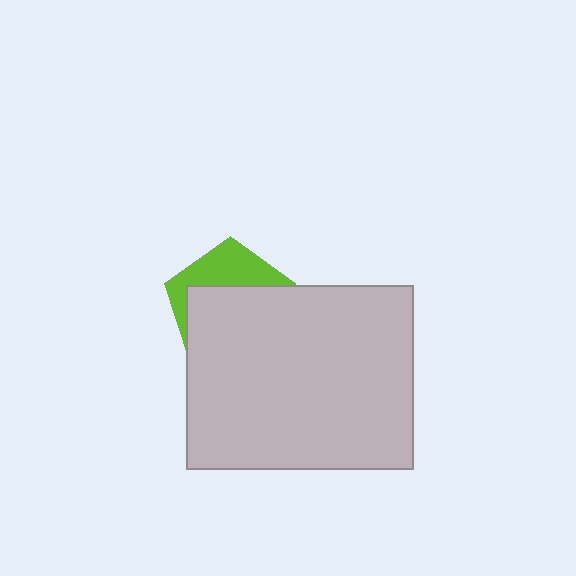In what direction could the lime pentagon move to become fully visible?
The lime pentagon could move up. That would shift it out from behind the light gray rectangle entirely.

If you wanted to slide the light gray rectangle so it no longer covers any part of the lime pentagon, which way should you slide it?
Slide it down — that is the most direct way to separate the two shapes.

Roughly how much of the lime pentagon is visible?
A small part of it is visible (roughly 35%).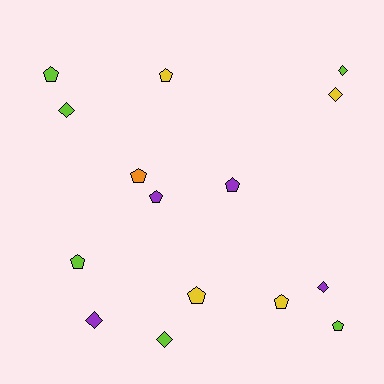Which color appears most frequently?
Lime, with 6 objects.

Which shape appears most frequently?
Pentagon, with 9 objects.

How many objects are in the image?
There are 15 objects.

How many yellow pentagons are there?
There are 3 yellow pentagons.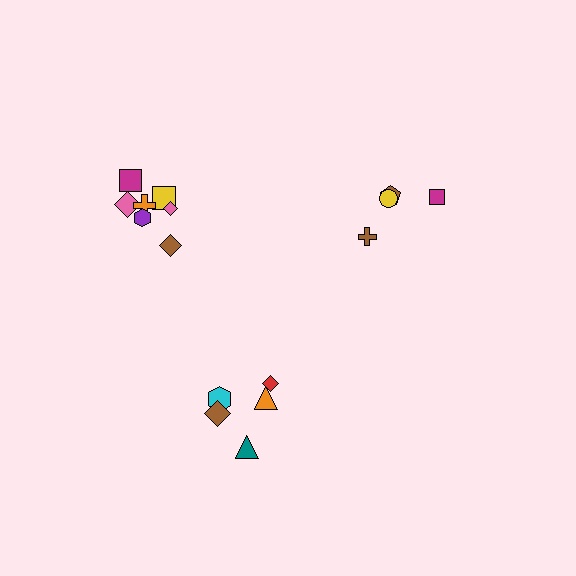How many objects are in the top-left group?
There are 7 objects.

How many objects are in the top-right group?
There are 4 objects.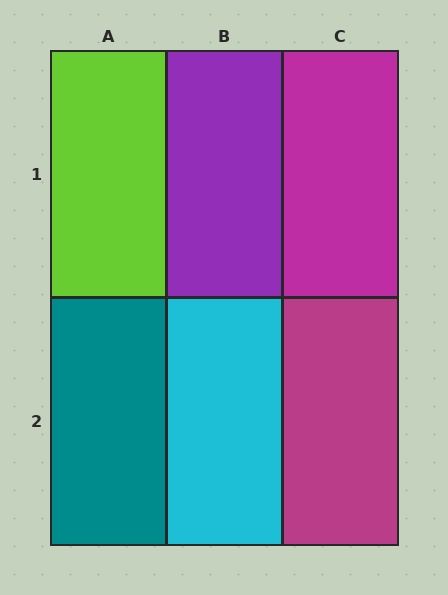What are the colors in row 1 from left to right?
Lime, purple, magenta.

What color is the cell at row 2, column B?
Cyan.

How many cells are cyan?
1 cell is cyan.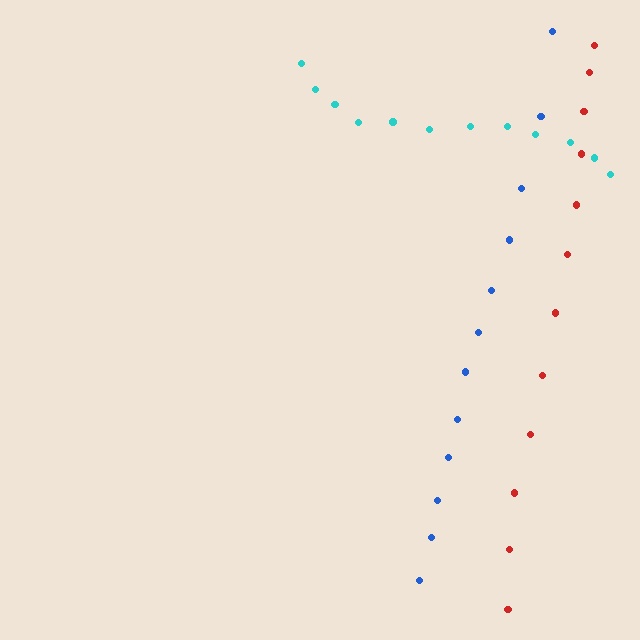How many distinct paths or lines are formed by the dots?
There are 3 distinct paths.